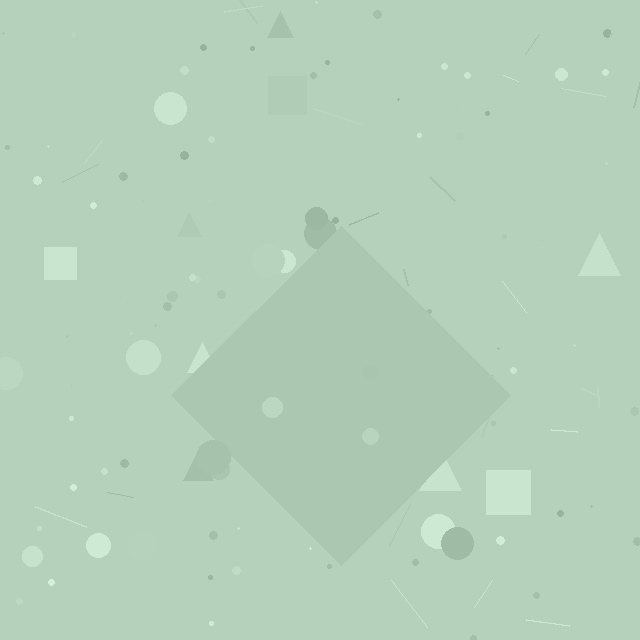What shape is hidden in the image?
A diamond is hidden in the image.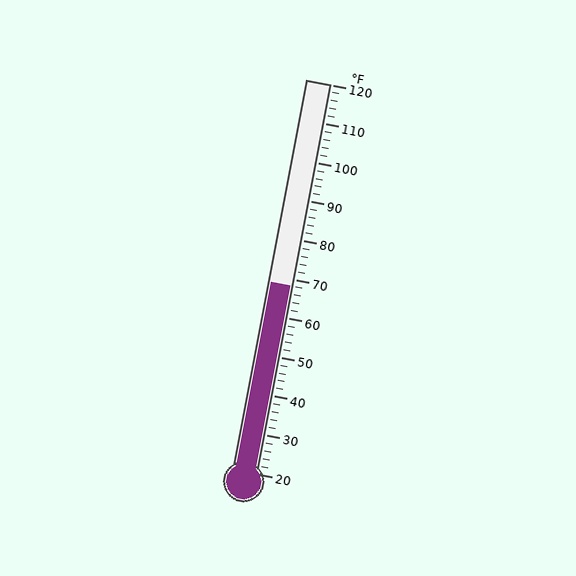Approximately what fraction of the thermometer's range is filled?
The thermometer is filled to approximately 50% of its range.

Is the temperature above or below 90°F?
The temperature is below 90°F.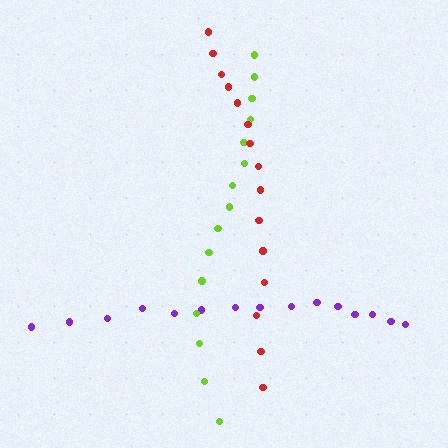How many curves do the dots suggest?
There are 3 distinct paths.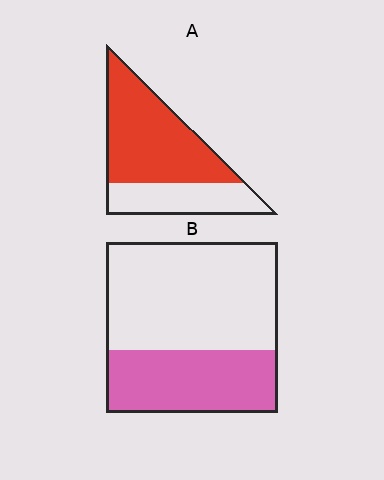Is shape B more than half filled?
No.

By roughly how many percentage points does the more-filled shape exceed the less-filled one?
By roughly 30 percentage points (A over B).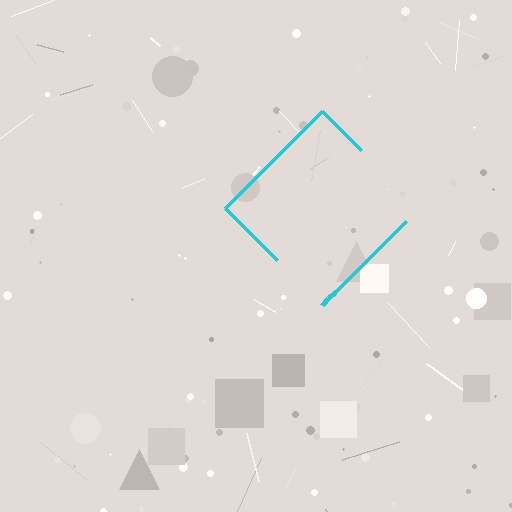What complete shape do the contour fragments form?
The contour fragments form a diamond.